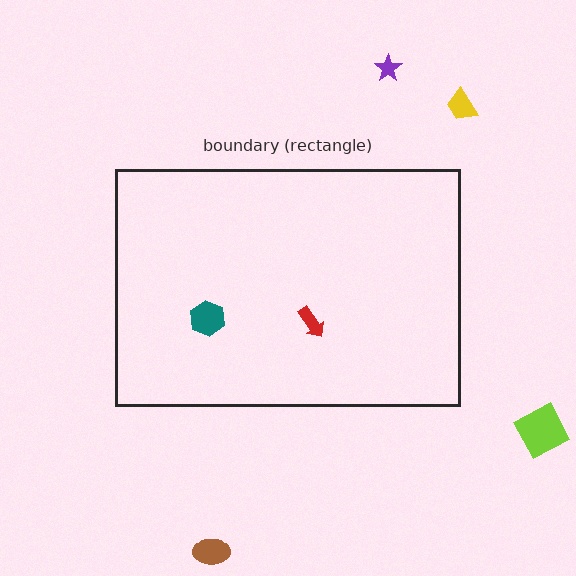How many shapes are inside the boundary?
2 inside, 4 outside.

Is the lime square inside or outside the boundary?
Outside.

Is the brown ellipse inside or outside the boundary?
Outside.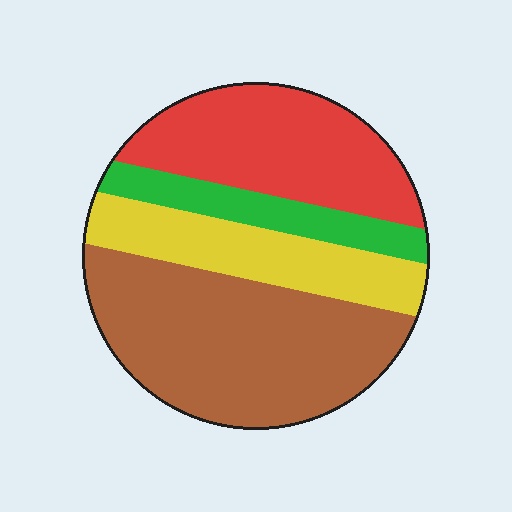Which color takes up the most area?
Brown, at roughly 40%.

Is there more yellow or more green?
Yellow.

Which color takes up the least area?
Green, at roughly 10%.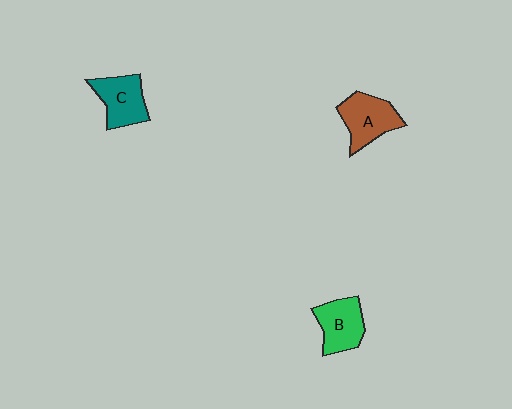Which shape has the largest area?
Shape A (brown).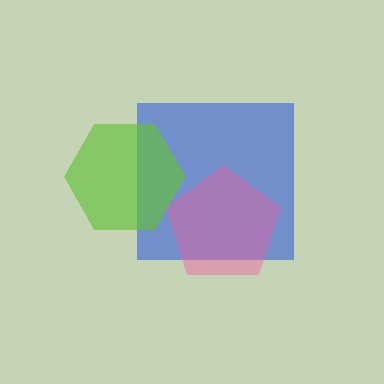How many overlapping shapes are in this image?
There are 3 overlapping shapes in the image.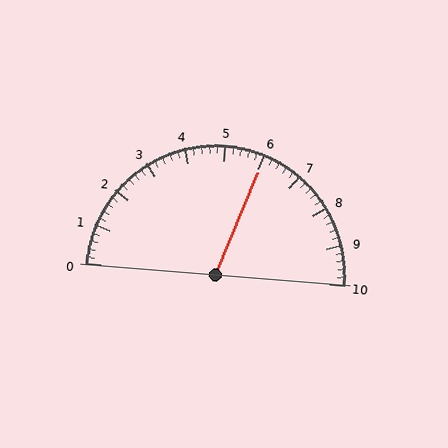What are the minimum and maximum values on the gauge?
The gauge ranges from 0 to 10.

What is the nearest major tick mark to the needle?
The nearest major tick mark is 6.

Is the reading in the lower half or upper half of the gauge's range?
The reading is in the upper half of the range (0 to 10).